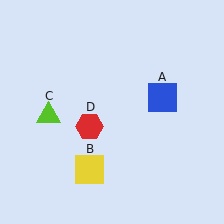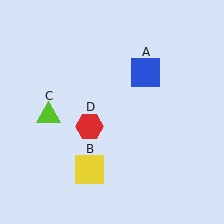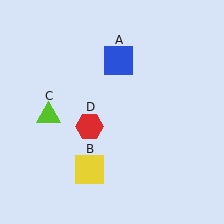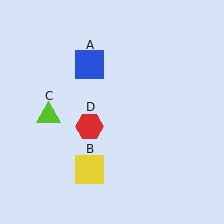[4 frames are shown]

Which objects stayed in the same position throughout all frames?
Yellow square (object B) and lime triangle (object C) and red hexagon (object D) remained stationary.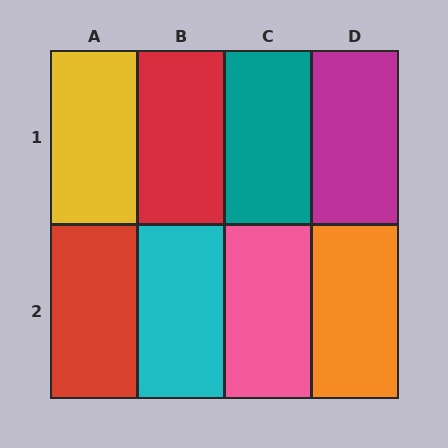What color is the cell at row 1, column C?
Teal.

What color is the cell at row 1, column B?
Red.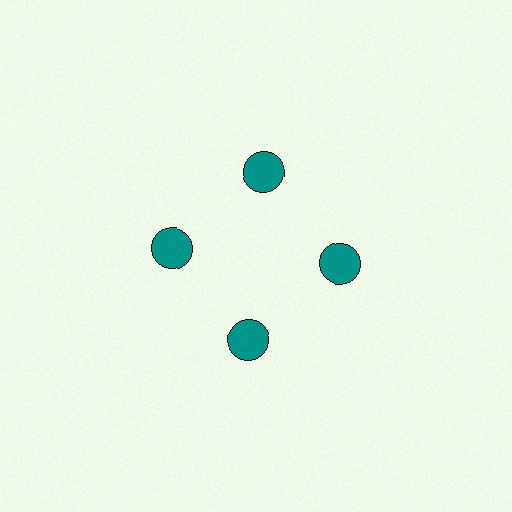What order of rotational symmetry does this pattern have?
This pattern has 4-fold rotational symmetry.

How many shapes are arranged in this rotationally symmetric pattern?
There are 4 shapes, arranged in 4 groups of 1.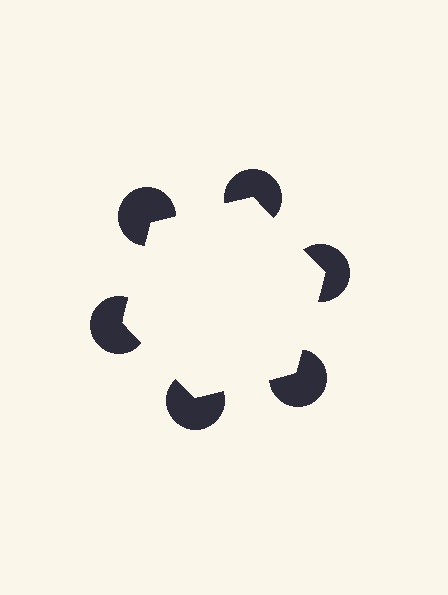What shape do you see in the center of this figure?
An illusory hexagon — its edges are inferred from the aligned wedge cuts in the pac-man discs, not physically drawn.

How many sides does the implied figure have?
6 sides.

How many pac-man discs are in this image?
There are 6 — one at each vertex of the illusory hexagon.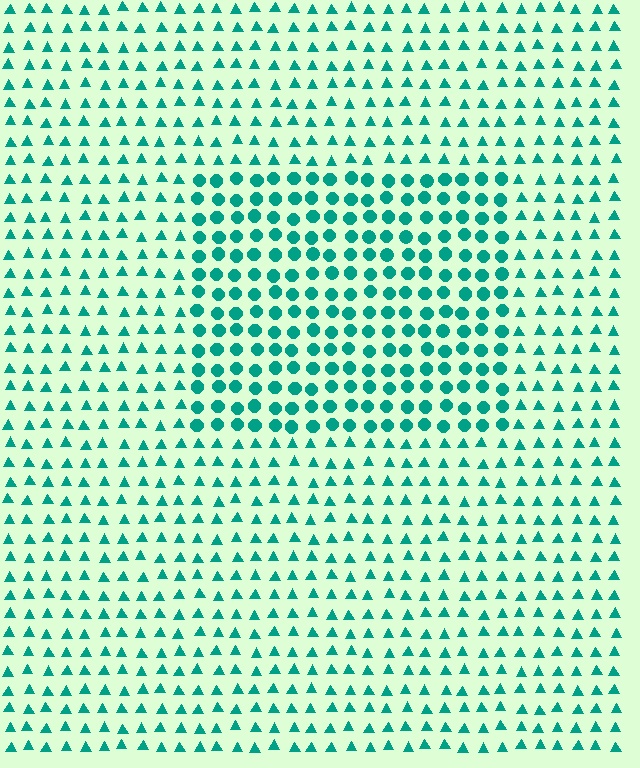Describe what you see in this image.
The image is filled with small teal elements arranged in a uniform grid. A rectangle-shaped region contains circles, while the surrounding area contains triangles. The boundary is defined purely by the change in element shape.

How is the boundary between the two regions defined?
The boundary is defined by a change in element shape: circles inside vs. triangles outside. All elements share the same color and spacing.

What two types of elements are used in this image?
The image uses circles inside the rectangle region and triangles outside it.